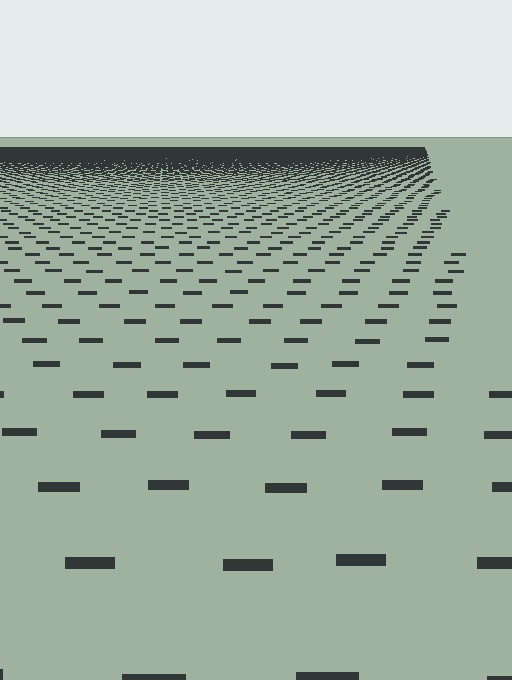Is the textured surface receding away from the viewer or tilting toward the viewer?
The surface is receding away from the viewer. Texture elements get smaller and denser toward the top.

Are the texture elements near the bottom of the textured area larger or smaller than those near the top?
Larger. Near the bottom, elements are closer to the viewer and appear at a bigger on-screen size.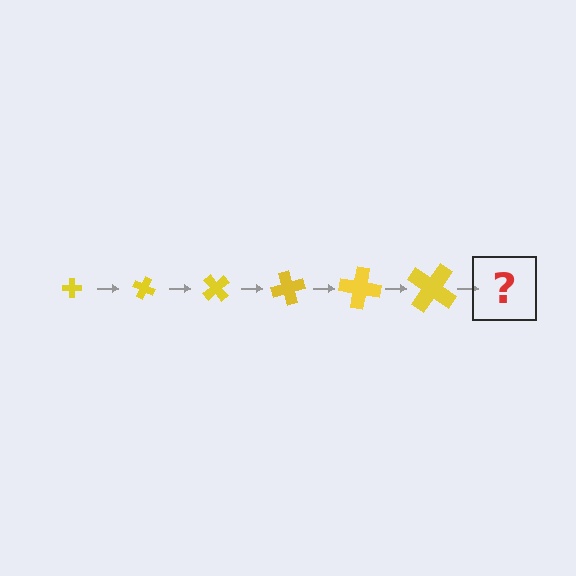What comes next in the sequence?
The next element should be a cross, larger than the previous one and rotated 150 degrees from the start.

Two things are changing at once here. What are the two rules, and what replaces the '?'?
The two rules are that the cross grows larger each step and it rotates 25 degrees each step. The '?' should be a cross, larger than the previous one and rotated 150 degrees from the start.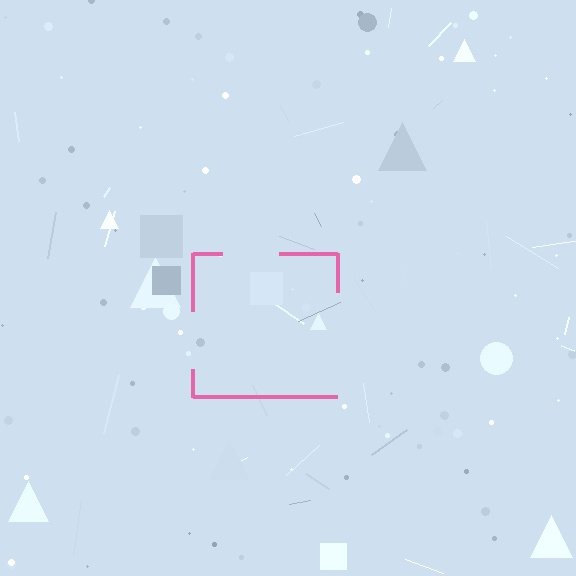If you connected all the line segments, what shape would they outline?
They would outline a square.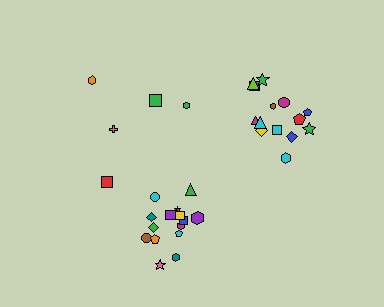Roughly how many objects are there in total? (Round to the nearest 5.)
Roughly 35 objects in total.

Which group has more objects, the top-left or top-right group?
The top-right group.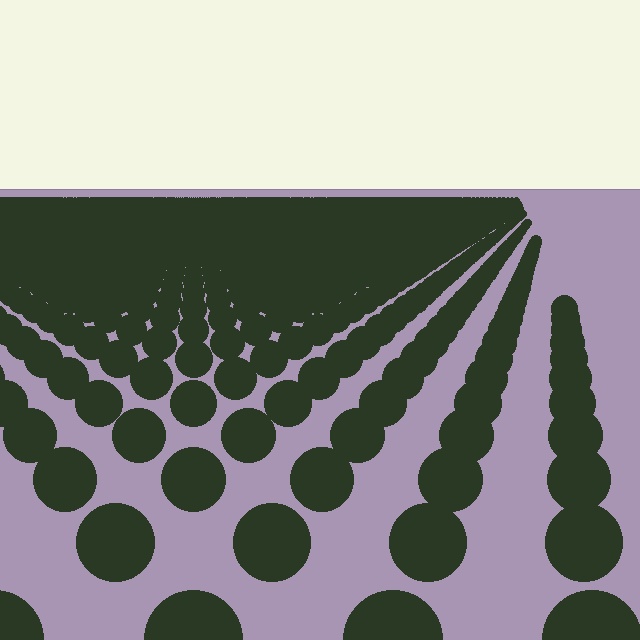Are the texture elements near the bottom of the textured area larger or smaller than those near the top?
Larger. Near the bottom, elements are closer to the viewer and appear at a bigger on-screen size.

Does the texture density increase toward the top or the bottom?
Density increases toward the top.